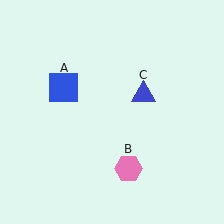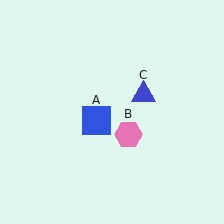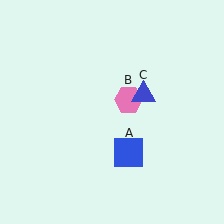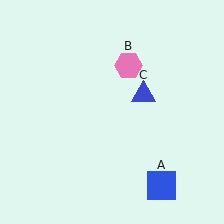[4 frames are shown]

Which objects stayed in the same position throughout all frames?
Blue triangle (object C) remained stationary.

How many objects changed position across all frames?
2 objects changed position: blue square (object A), pink hexagon (object B).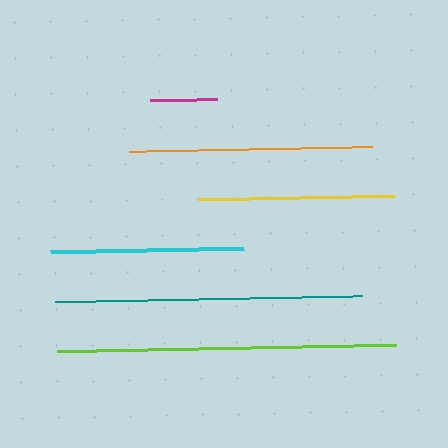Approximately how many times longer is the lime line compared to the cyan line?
The lime line is approximately 1.8 times the length of the cyan line.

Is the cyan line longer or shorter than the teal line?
The teal line is longer than the cyan line.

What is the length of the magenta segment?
The magenta segment is approximately 67 pixels long.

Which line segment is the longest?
The lime line is the longest at approximately 338 pixels.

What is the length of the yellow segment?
The yellow segment is approximately 197 pixels long.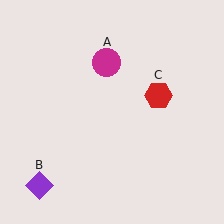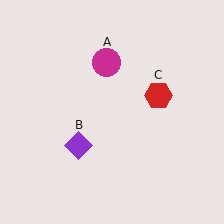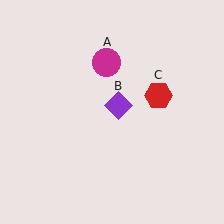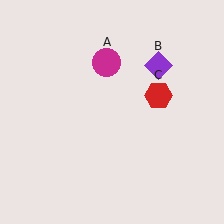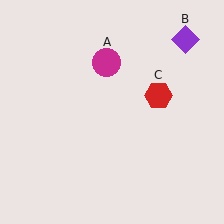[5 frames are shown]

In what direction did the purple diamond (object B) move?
The purple diamond (object B) moved up and to the right.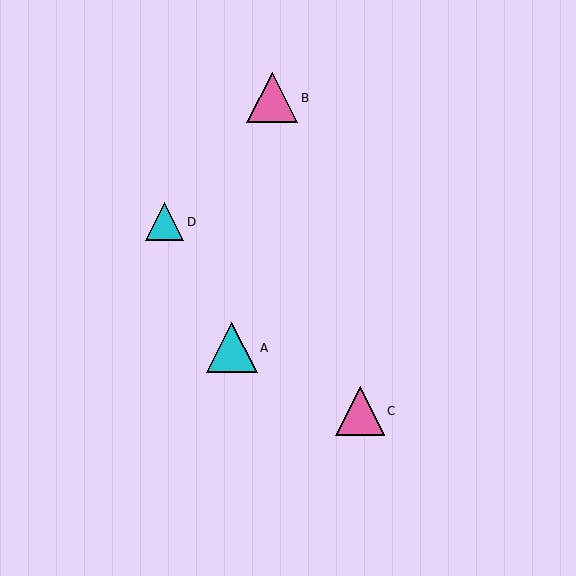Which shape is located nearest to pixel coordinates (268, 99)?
The pink triangle (labeled B) at (272, 98) is nearest to that location.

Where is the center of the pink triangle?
The center of the pink triangle is at (360, 411).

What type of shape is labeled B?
Shape B is a pink triangle.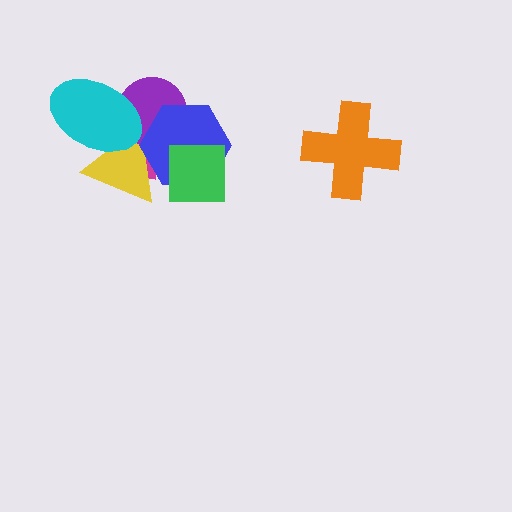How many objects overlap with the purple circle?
4 objects overlap with the purple circle.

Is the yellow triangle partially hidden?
Yes, it is partially covered by another shape.